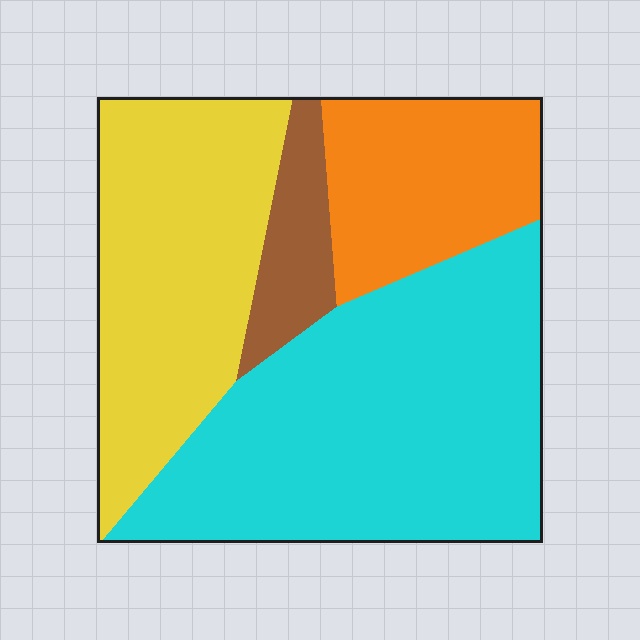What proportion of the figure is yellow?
Yellow takes up about one third (1/3) of the figure.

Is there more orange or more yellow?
Yellow.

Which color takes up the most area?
Cyan, at roughly 45%.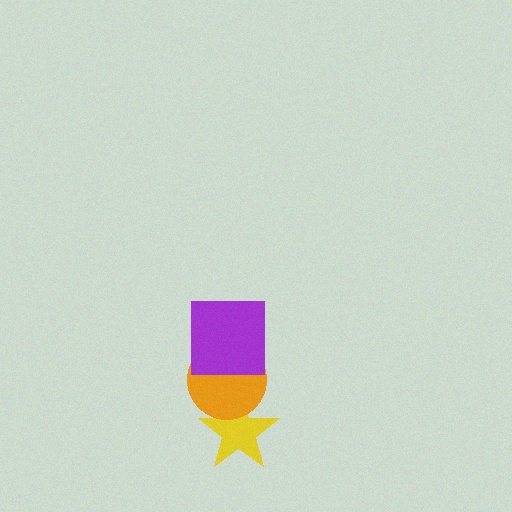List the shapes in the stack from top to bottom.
From top to bottom: the purple square, the orange circle, the yellow star.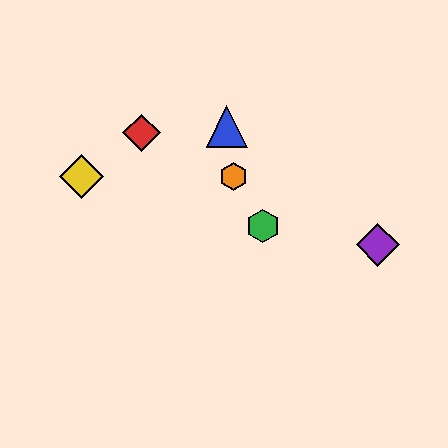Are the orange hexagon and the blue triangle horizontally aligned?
No, the orange hexagon is at y≈176 and the blue triangle is at y≈126.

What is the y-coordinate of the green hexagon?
The green hexagon is at y≈226.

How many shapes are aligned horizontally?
2 shapes (the yellow diamond, the orange hexagon) are aligned horizontally.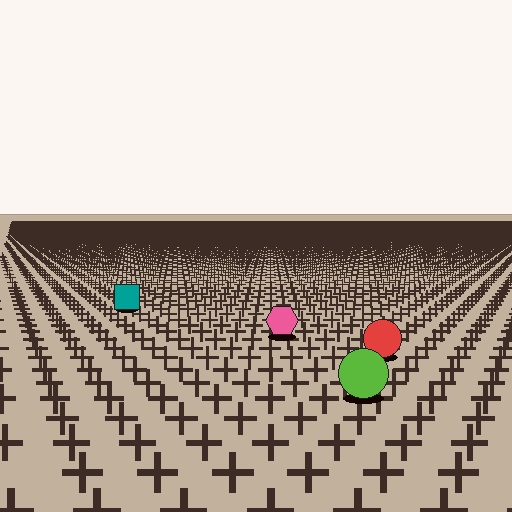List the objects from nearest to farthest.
From nearest to farthest: the lime circle, the red circle, the pink hexagon, the teal square.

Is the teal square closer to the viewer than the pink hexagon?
No. The pink hexagon is closer — you can tell from the texture gradient: the ground texture is coarser near it.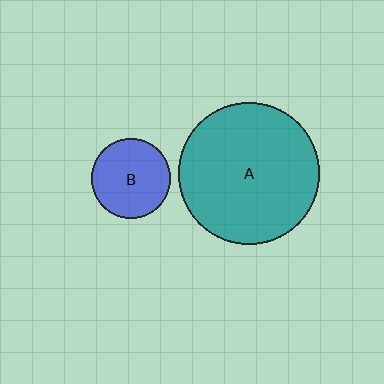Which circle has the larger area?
Circle A (teal).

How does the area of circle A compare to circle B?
Approximately 3.2 times.